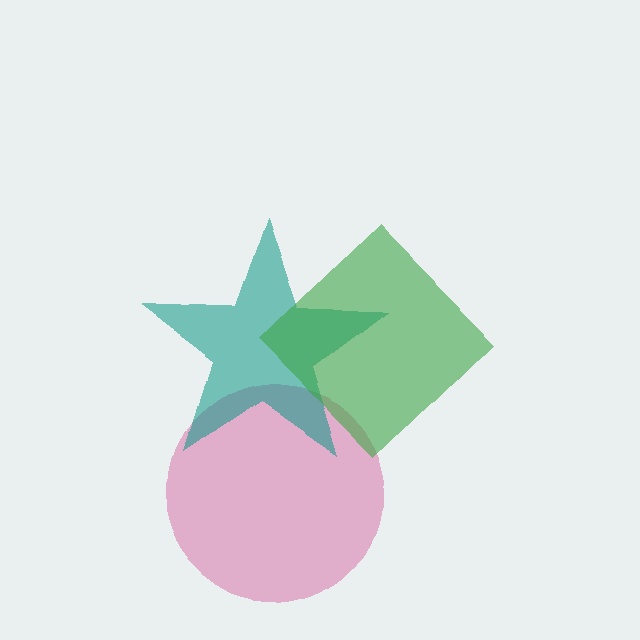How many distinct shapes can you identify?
There are 3 distinct shapes: a pink circle, a teal star, a green diamond.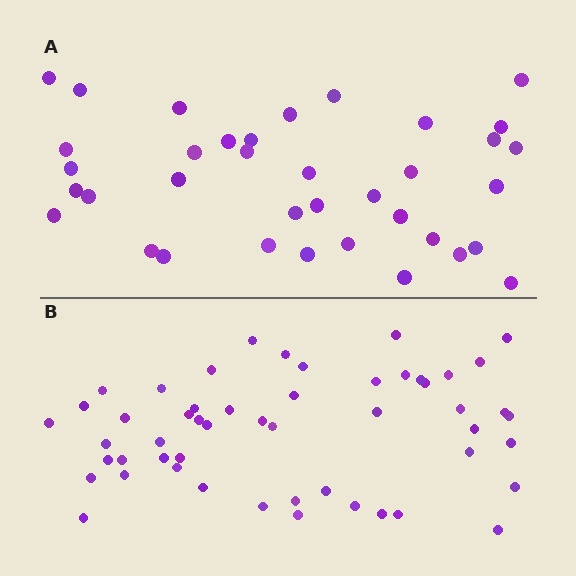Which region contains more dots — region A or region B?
Region B (the bottom region) has more dots.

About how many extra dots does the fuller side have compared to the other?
Region B has approximately 15 more dots than region A.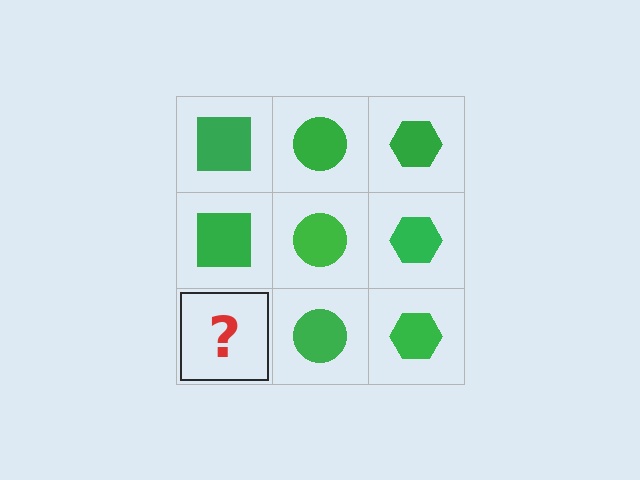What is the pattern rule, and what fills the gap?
The rule is that each column has a consistent shape. The gap should be filled with a green square.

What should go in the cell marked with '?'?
The missing cell should contain a green square.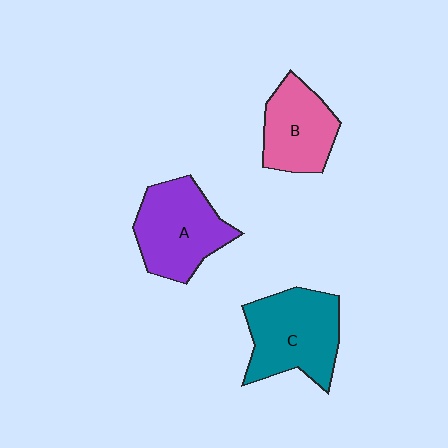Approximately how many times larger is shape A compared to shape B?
Approximately 1.2 times.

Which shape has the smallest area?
Shape B (pink).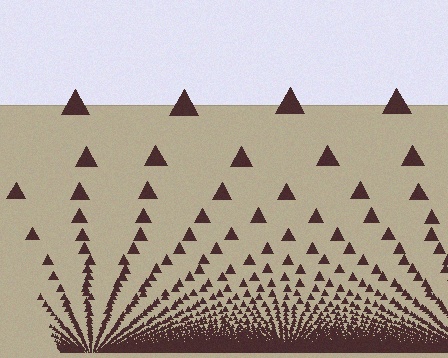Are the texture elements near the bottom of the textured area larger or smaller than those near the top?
Smaller. The gradient is inverted — elements near the bottom are smaller and denser.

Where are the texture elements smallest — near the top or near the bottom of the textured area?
Near the bottom.